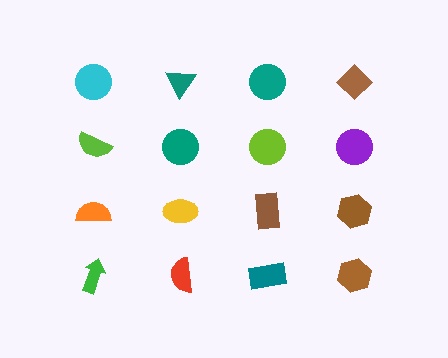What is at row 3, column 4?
A brown hexagon.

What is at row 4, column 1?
A green arrow.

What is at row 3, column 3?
A brown rectangle.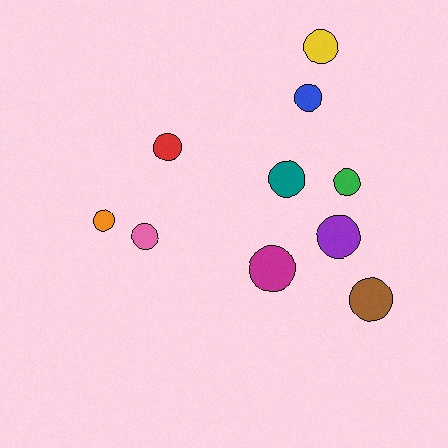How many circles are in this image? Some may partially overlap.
There are 10 circles.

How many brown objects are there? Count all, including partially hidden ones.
There is 1 brown object.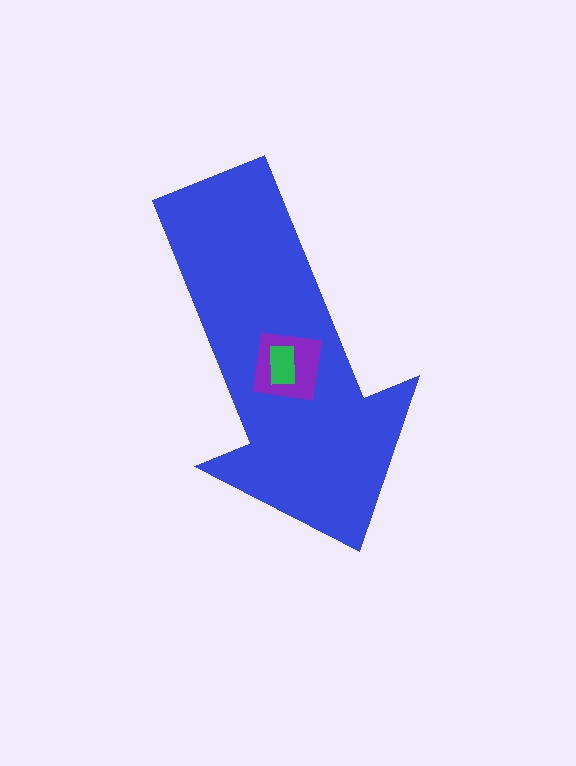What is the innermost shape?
The green rectangle.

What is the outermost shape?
The blue arrow.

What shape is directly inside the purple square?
The green rectangle.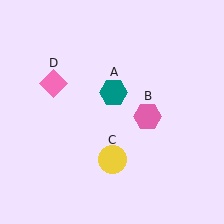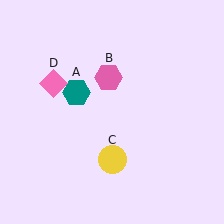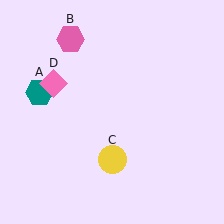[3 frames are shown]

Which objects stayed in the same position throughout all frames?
Yellow circle (object C) and pink diamond (object D) remained stationary.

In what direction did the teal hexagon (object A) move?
The teal hexagon (object A) moved left.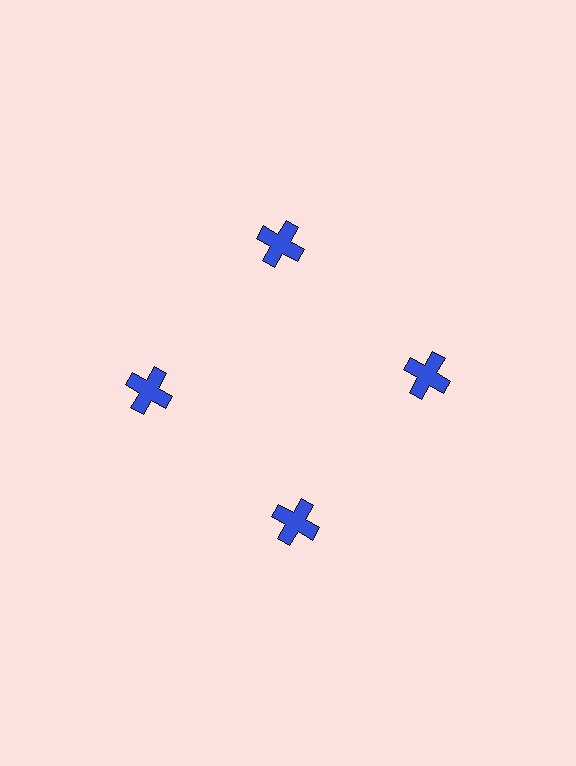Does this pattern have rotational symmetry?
Yes, this pattern has 4-fold rotational symmetry. It looks the same after rotating 90 degrees around the center.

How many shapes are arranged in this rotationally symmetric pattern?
There are 4 shapes, arranged in 4 groups of 1.